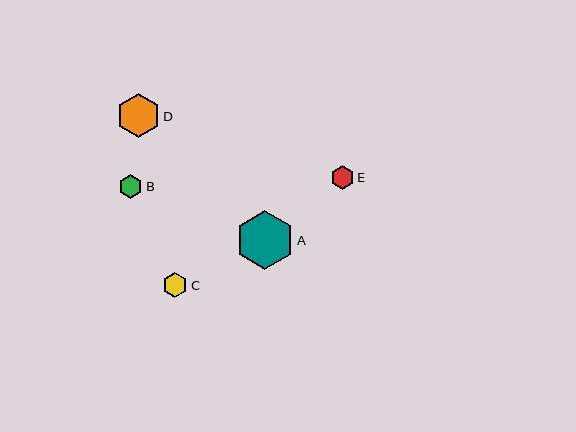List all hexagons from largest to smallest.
From largest to smallest: A, D, C, B, E.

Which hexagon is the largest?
Hexagon A is the largest with a size of approximately 58 pixels.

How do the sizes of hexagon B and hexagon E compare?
Hexagon B and hexagon E are approximately the same size.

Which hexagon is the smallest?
Hexagon E is the smallest with a size of approximately 24 pixels.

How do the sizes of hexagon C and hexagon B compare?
Hexagon C and hexagon B are approximately the same size.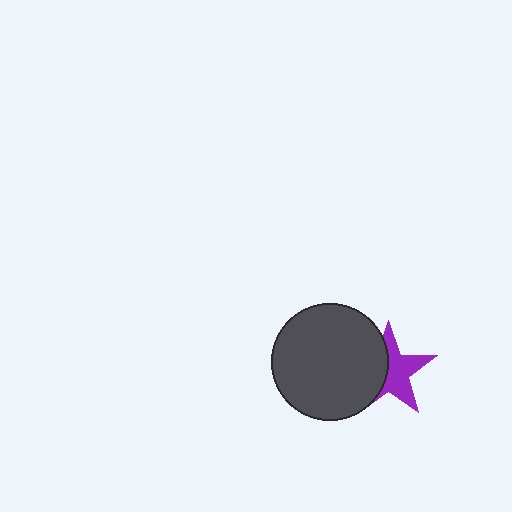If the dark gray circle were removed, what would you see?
You would see the complete purple star.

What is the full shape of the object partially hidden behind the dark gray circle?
The partially hidden object is a purple star.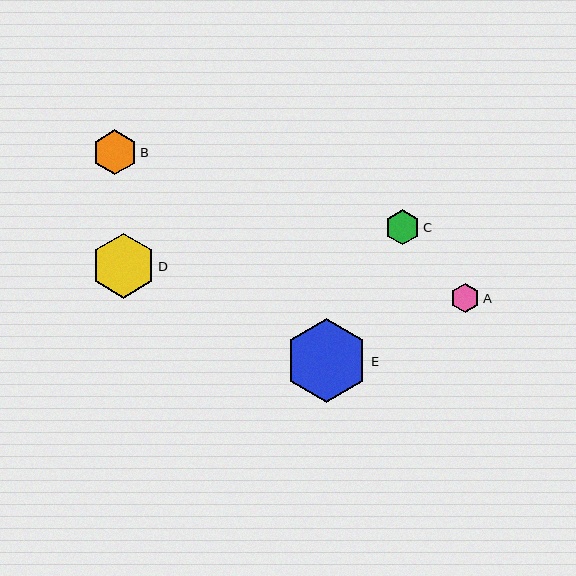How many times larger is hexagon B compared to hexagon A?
Hexagon B is approximately 1.6 times the size of hexagon A.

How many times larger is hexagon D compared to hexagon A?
Hexagon D is approximately 2.2 times the size of hexagon A.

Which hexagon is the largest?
Hexagon E is the largest with a size of approximately 83 pixels.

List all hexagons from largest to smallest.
From largest to smallest: E, D, B, C, A.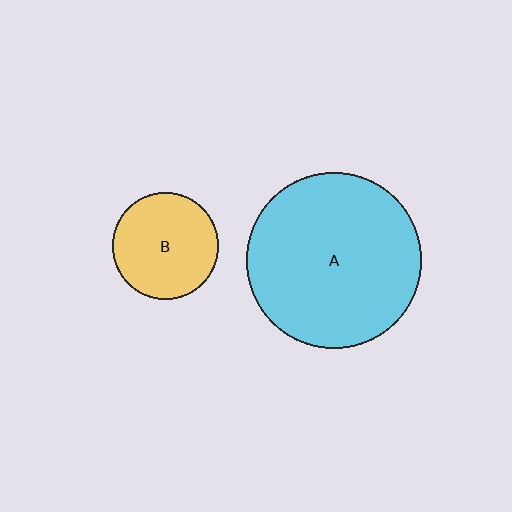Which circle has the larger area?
Circle A (cyan).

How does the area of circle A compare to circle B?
Approximately 2.7 times.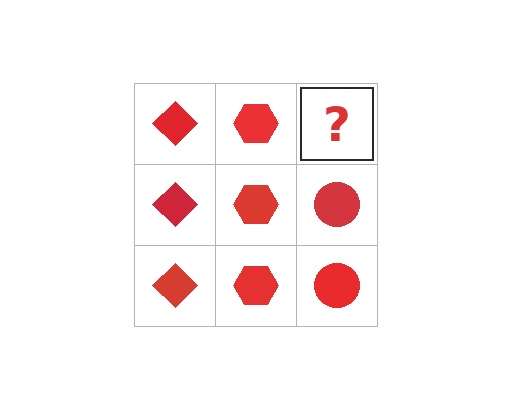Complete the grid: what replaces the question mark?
The question mark should be replaced with a red circle.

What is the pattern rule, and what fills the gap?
The rule is that each column has a consistent shape. The gap should be filled with a red circle.